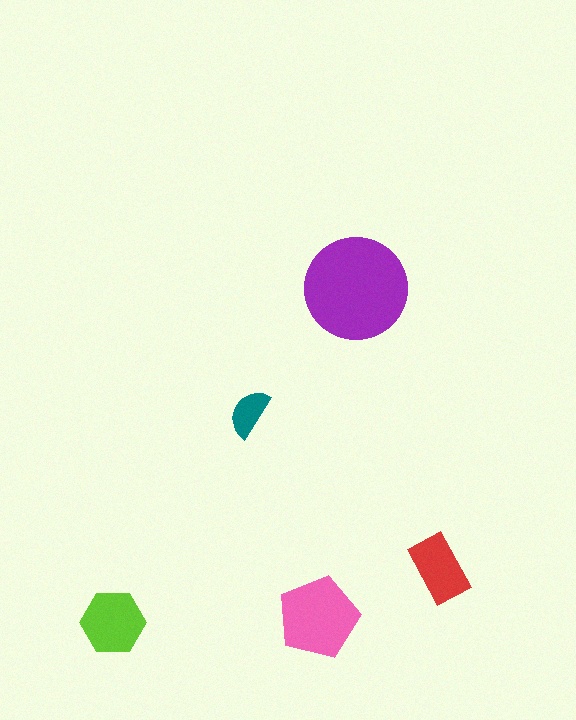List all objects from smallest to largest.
The teal semicircle, the red rectangle, the lime hexagon, the pink pentagon, the purple circle.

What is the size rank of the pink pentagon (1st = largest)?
2nd.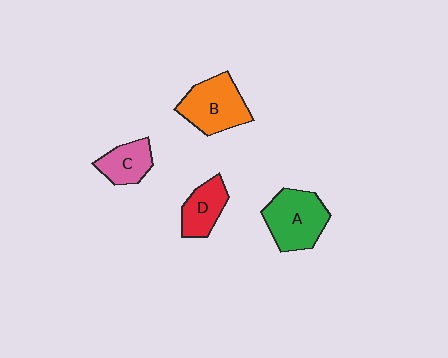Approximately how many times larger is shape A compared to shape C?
Approximately 1.6 times.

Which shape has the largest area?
Shape A (green).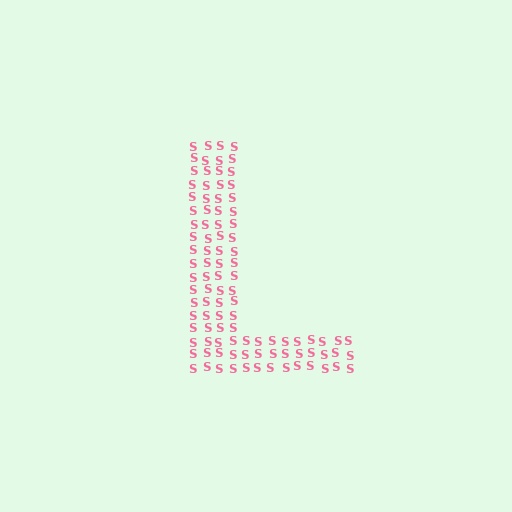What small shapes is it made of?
It is made of small letter S's.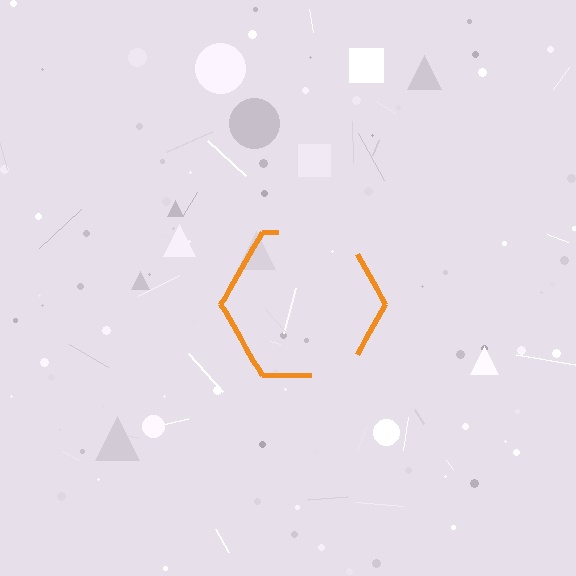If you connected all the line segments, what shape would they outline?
They would outline a hexagon.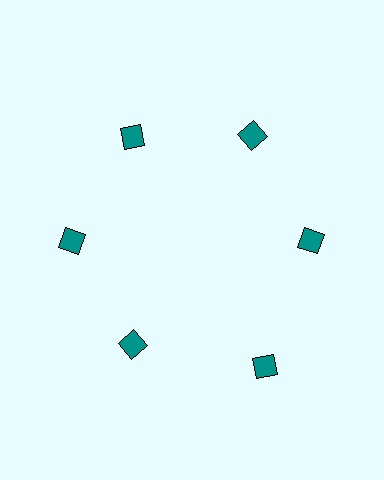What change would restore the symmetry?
The symmetry would be restored by moving it inward, back onto the ring so that all 6 diamonds sit at equal angles and equal distance from the center.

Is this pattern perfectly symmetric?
No. The 6 teal diamonds are arranged in a ring, but one element near the 5 o'clock position is pushed outward from the center, breaking the 6-fold rotational symmetry.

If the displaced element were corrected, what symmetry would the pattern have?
It would have 6-fold rotational symmetry — the pattern would map onto itself every 60 degrees.